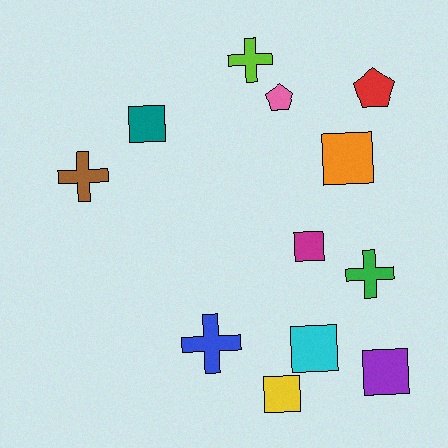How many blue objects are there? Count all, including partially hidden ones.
There is 1 blue object.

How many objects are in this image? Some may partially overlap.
There are 12 objects.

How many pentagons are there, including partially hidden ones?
There are 2 pentagons.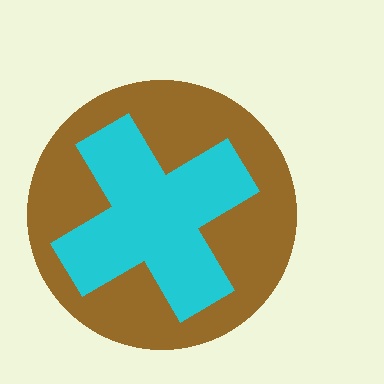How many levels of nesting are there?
2.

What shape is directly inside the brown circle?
The cyan cross.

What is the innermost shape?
The cyan cross.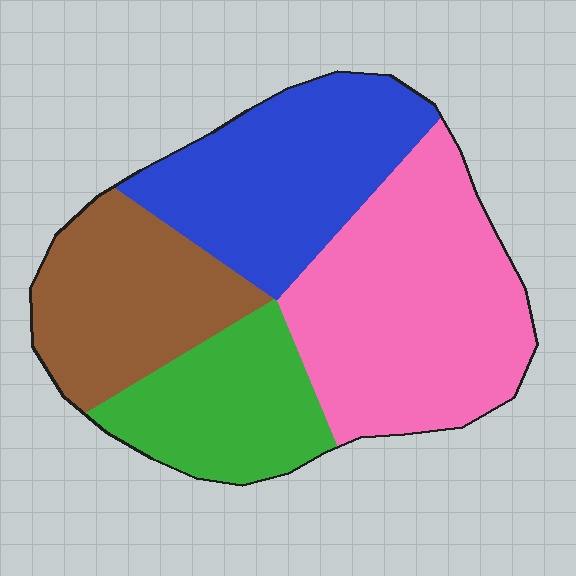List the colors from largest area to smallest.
From largest to smallest: pink, blue, brown, green.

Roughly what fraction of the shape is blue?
Blue covers roughly 25% of the shape.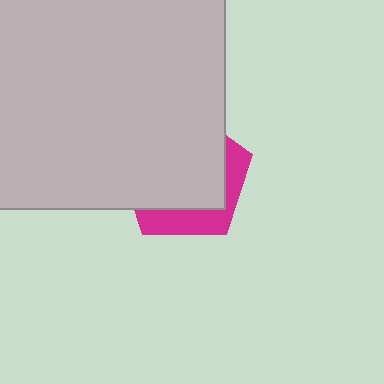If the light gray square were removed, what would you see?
You would see the complete magenta pentagon.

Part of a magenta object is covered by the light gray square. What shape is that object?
It is a pentagon.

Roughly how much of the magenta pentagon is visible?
A small part of it is visible (roughly 30%).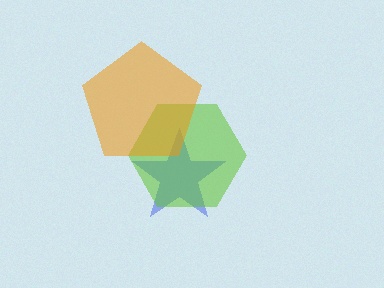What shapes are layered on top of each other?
The layered shapes are: a blue star, a lime hexagon, an orange pentagon.